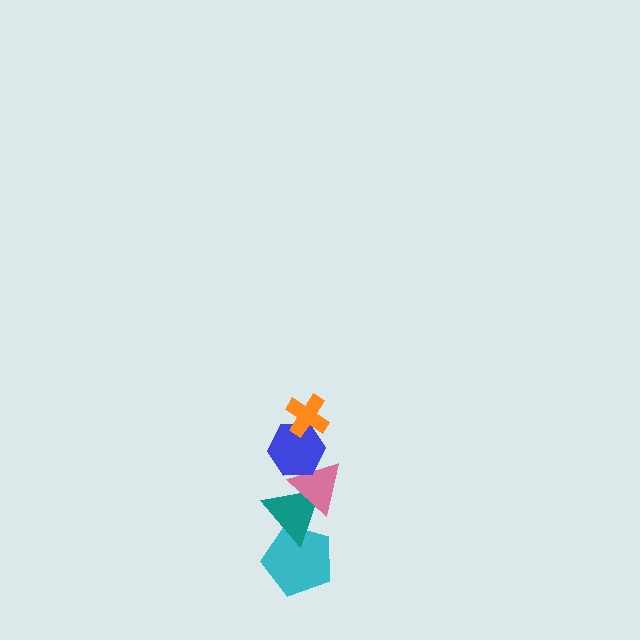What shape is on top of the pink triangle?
The blue hexagon is on top of the pink triangle.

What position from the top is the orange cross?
The orange cross is 1st from the top.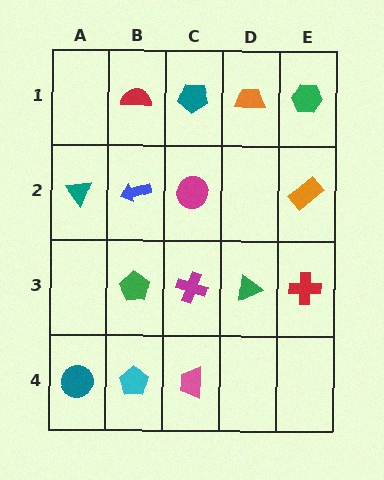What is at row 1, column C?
A teal pentagon.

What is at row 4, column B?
A cyan pentagon.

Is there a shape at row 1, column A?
No, that cell is empty.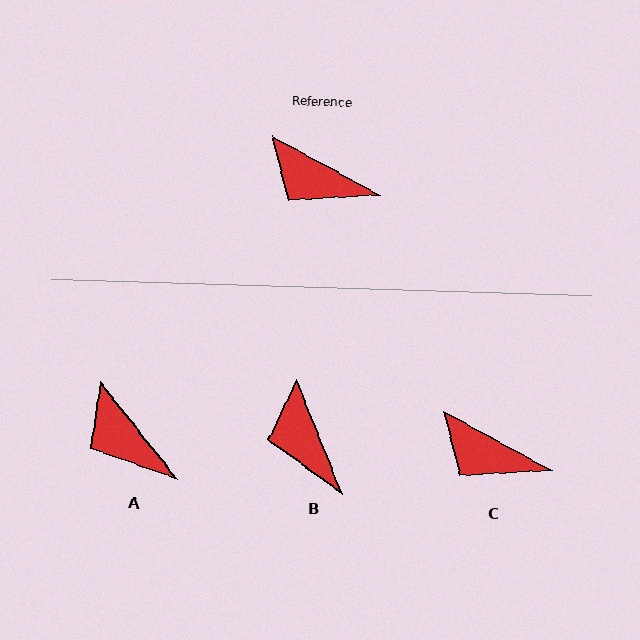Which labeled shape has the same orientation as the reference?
C.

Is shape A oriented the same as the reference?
No, it is off by about 23 degrees.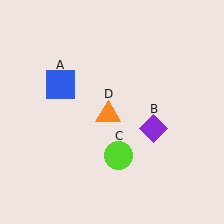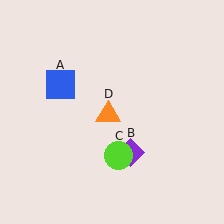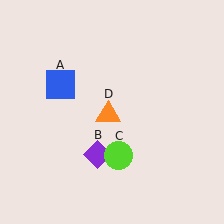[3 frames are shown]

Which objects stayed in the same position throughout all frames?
Blue square (object A) and lime circle (object C) and orange triangle (object D) remained stationary.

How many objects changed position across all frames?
1 object changed position: purple diamond (object B).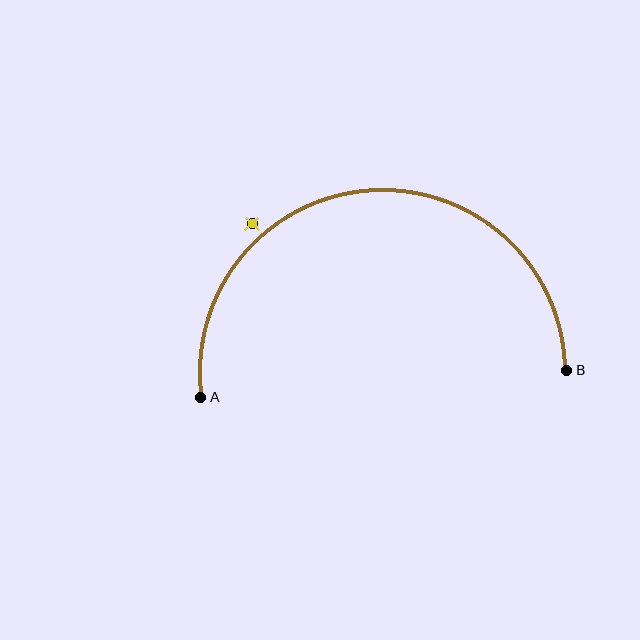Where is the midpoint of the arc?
The arc midpoint is the point on the curve farthest from the straight line joining A and B. It sits above that line.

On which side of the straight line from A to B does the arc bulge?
The arc bulges above the straight line connecting A and B.